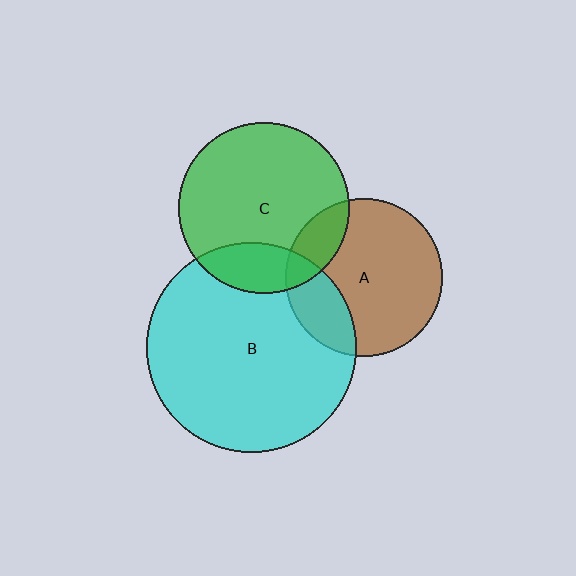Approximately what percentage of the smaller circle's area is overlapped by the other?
Approximately 20%.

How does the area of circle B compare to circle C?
Approximately 1.5 times.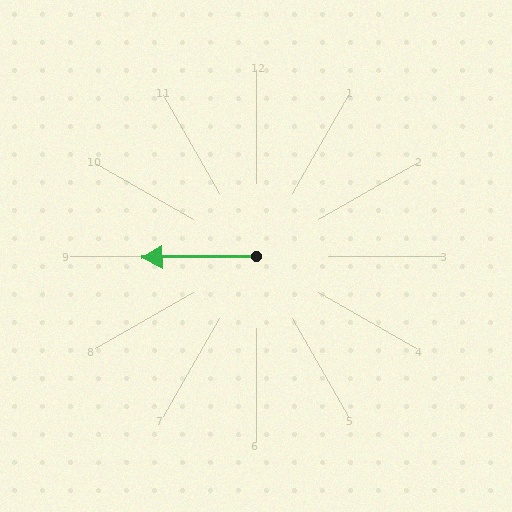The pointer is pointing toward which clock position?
Roughly 9 o'clock.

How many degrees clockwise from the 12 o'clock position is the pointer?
Approximately 269 degrees.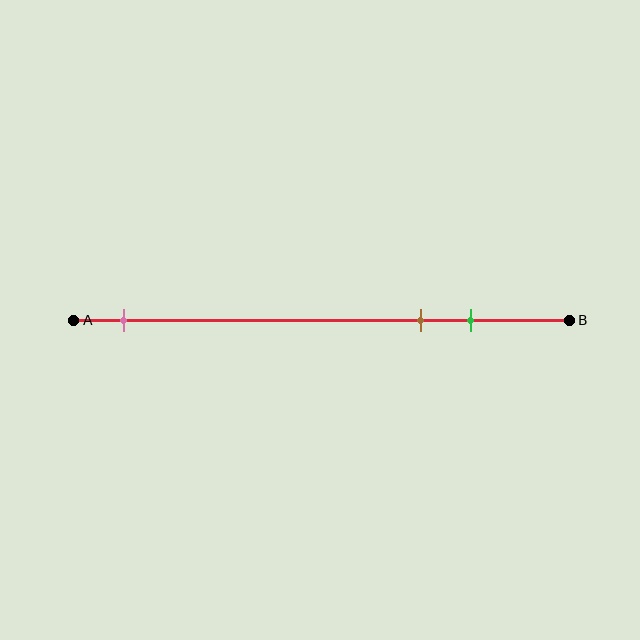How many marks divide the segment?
There are 3 marks dividing the segment.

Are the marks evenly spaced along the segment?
No, the marks are not evenly spaced.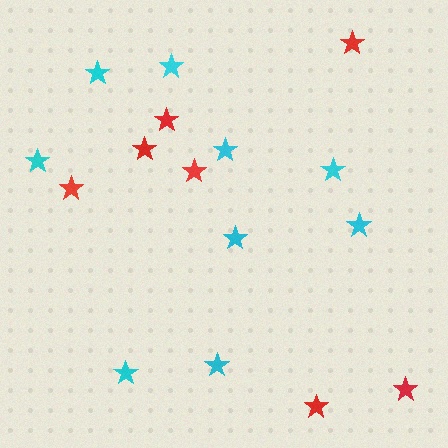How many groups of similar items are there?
There are 2 groups: one group of red stars (7) and one group of cyan stars (9).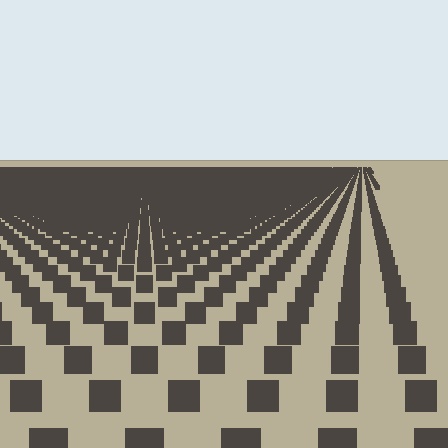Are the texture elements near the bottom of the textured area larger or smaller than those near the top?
Larger. Near the bottom, elements are closer to the viewer and appear at a bigger on-screen size.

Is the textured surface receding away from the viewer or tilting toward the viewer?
The surface is receding away from the viewer. Texture elements get smaller and denser toward the top.